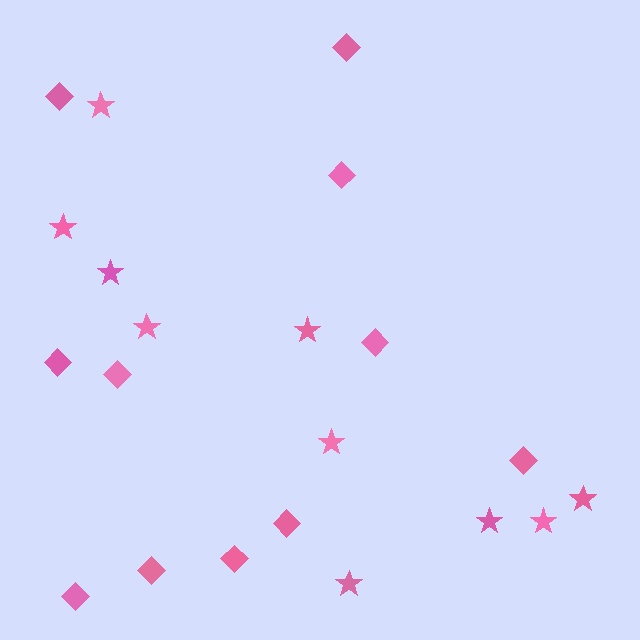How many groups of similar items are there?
There are 2 groups: one group of stars (10) and one group of diamonds (11).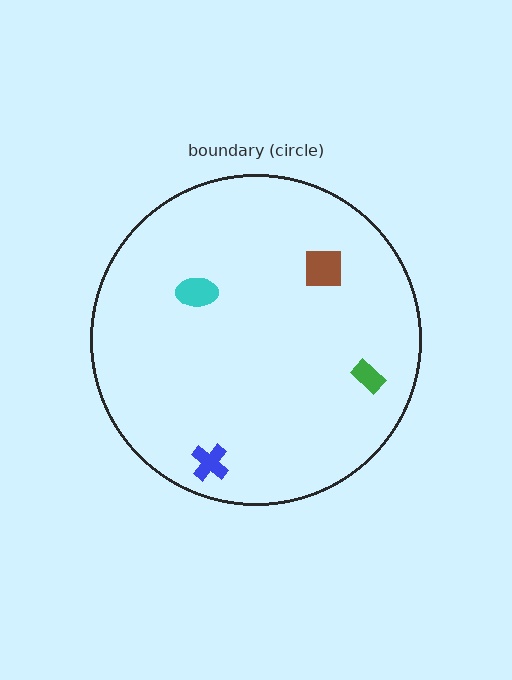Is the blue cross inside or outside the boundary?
Inside.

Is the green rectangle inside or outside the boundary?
Inside.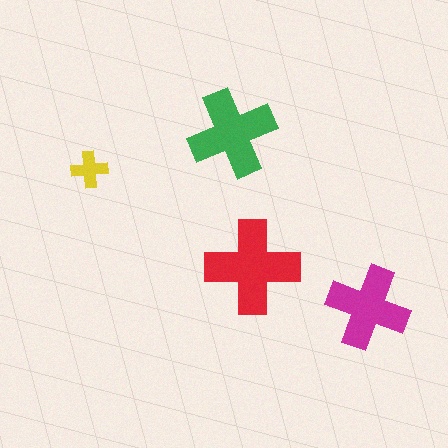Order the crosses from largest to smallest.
the red one, the green one, the magenta one, the yellow one.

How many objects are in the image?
There are 4 objects in the image.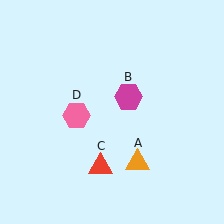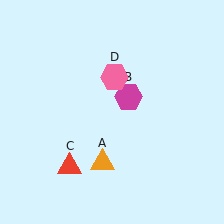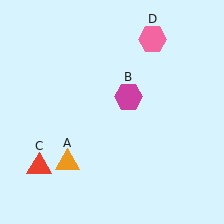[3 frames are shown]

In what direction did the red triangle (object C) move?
The red triangle (object C) moved left.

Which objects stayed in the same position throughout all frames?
Magenta hexagon (object B) remained stationary.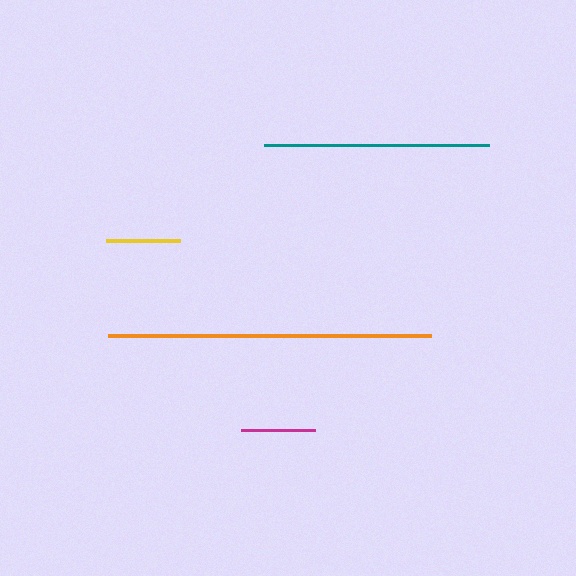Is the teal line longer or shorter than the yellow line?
The teal line is longer than the yellow line.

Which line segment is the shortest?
The yellow line is the shortest at approximately 74 pixels.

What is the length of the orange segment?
The orange segment is approximately 323 pixels long.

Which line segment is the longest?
The orange line is the longest at approximately 323 pixels.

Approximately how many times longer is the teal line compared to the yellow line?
The teal line is approximately 3.1 times the length of the yellow line.